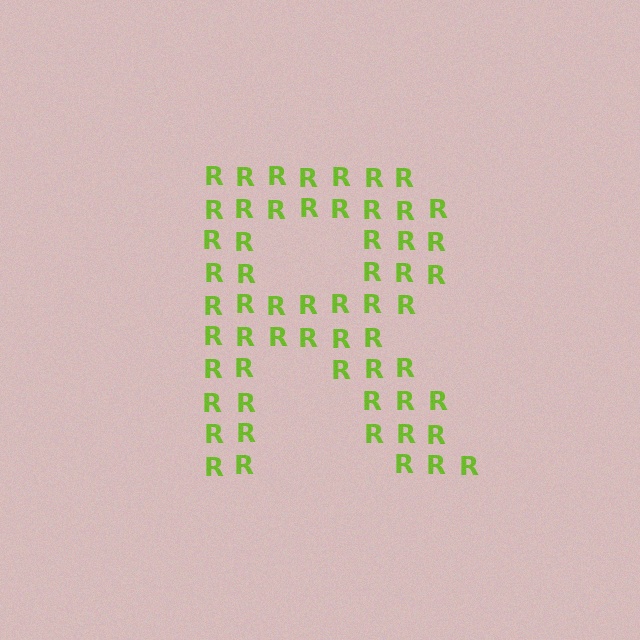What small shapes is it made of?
It is made of small letter R's.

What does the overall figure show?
The overall figure shows the letter R.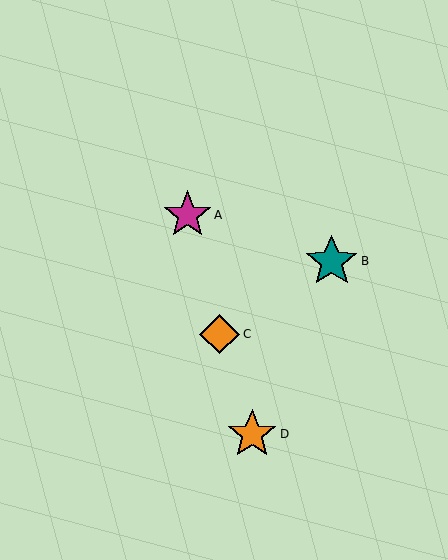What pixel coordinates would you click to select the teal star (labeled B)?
Click at (332, 261) to select the teal star B.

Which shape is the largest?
The teal star (labeled B) is the largest.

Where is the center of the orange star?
The center of the orange star is at (252, 434).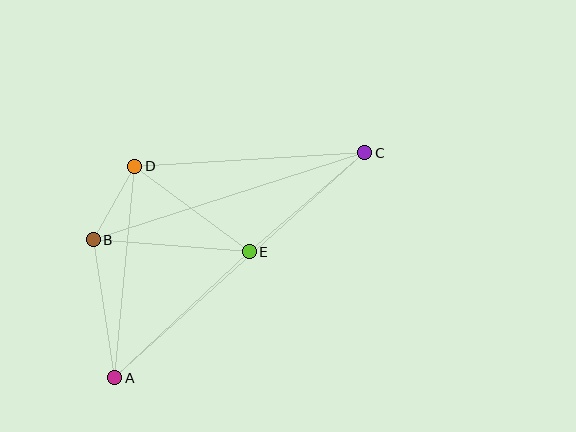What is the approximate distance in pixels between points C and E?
The distance between C and E is approximately 152 pixels.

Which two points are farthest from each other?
Points A and C are farthest from each other.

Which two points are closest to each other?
Points B and D are closest to each other.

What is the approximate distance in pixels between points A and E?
The distance between A and E is approximately 185 pixels.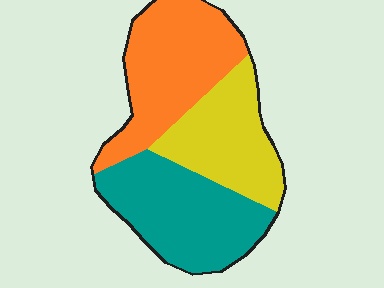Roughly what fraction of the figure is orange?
Orange takes up about three eighths (3/8) of the figure.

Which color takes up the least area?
Yellow, at roughly 30%.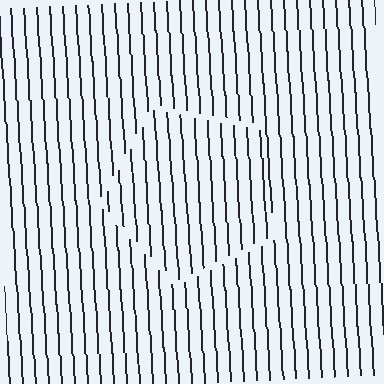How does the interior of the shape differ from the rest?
The interior of the shape contains the same grating, shifted by half a period — the contour is defined by the phase discontinuity where line-ends from the inner and outer gratings abut.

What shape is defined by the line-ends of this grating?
An illusory pentagon. The interior of the shape contains the same grating, shifted by half a period — the contour is defined by the phase discontinuity where line-ends from the inner and outer gratings abut.